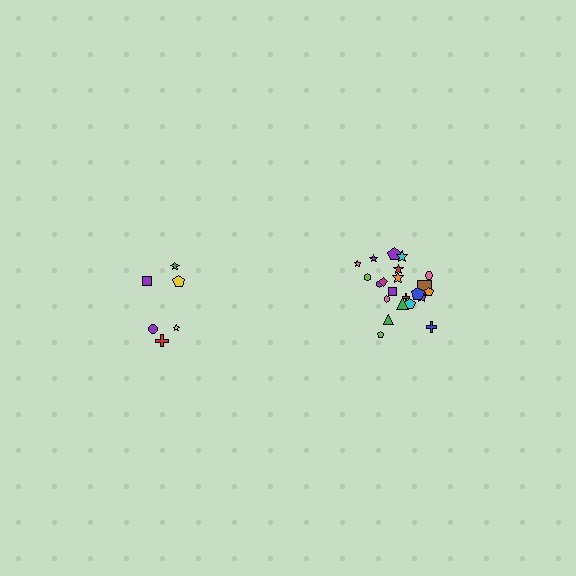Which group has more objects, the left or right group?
The right group.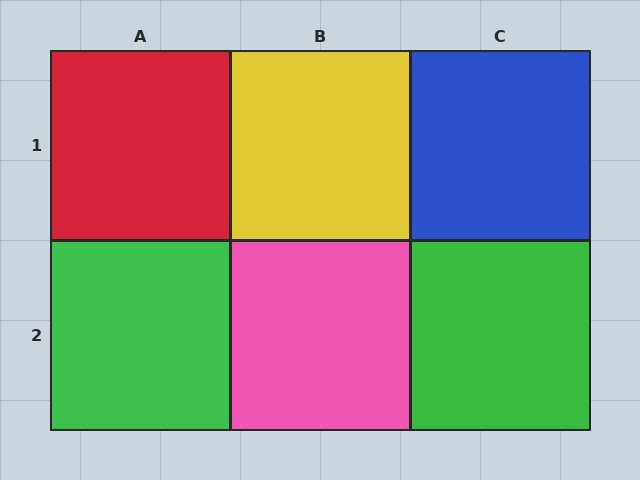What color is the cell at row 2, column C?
Green.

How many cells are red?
1 cell is red.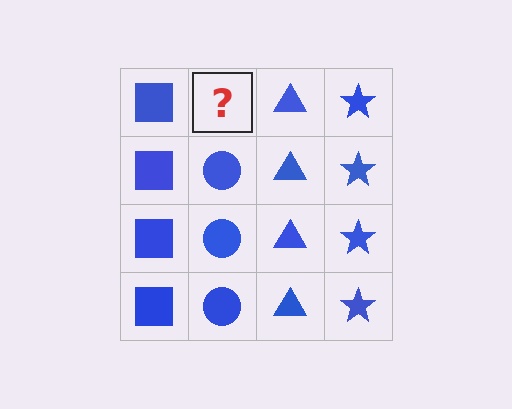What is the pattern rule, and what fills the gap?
The rule is that each column has a consistent shape. The gap should be filled with a blue circle.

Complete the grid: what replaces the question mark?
The question mark should be replaced with a blue circle.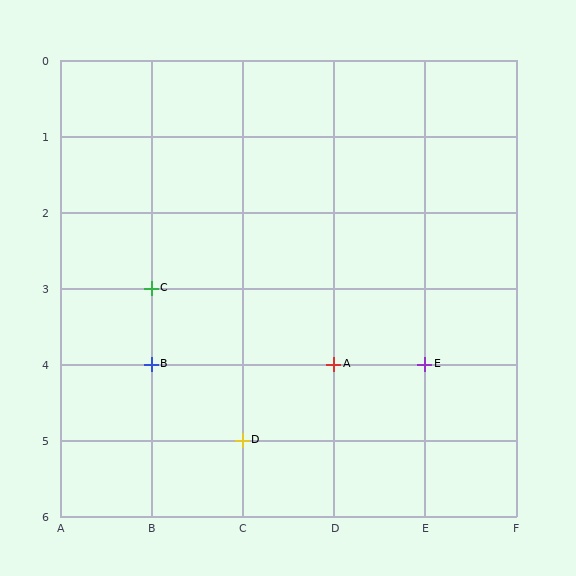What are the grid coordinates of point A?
Point A is at grid coordinates (D, 4).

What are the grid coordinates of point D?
Point D is at grid coordinates (C, 5).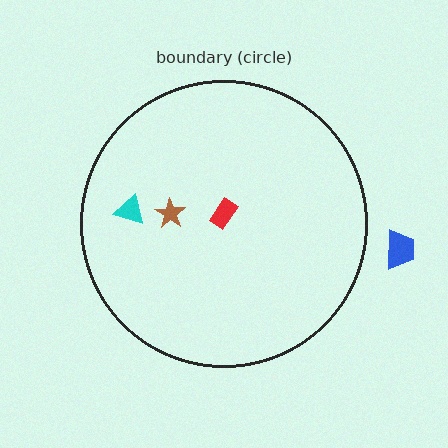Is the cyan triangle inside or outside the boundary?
Inside.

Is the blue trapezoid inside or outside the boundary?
Outside.